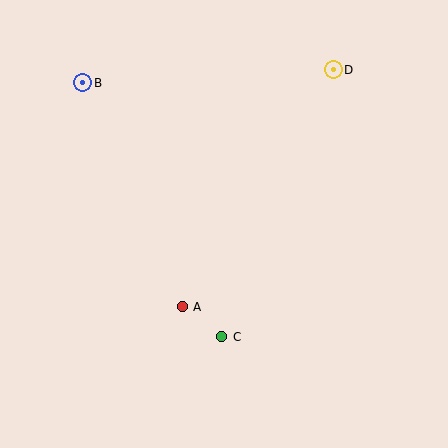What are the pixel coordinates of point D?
Point D is at (333, 70).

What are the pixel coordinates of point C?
Point C is at (222, 337).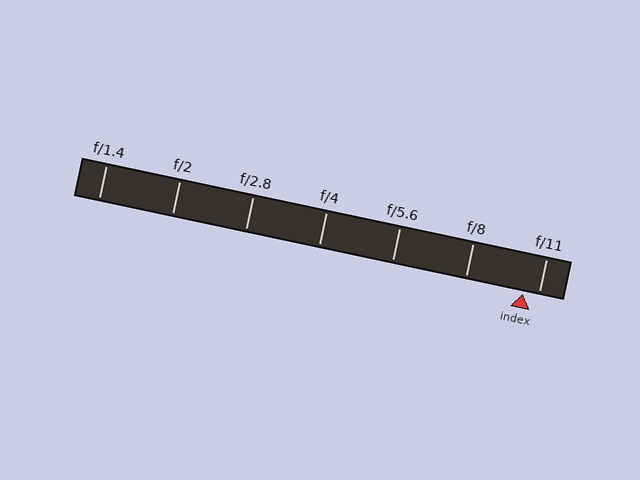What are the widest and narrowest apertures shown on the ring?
The widest aperture shown is f/1.4 and the narrowest is f/11.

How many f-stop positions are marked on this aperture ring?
There are 7 f-stop positions marked.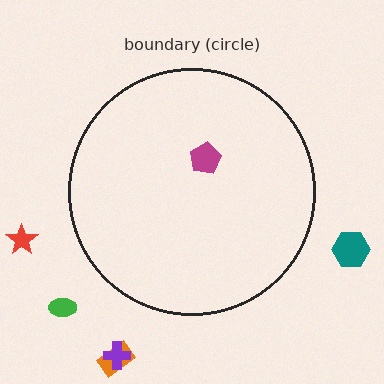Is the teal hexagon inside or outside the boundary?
Outside.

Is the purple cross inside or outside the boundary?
Outside.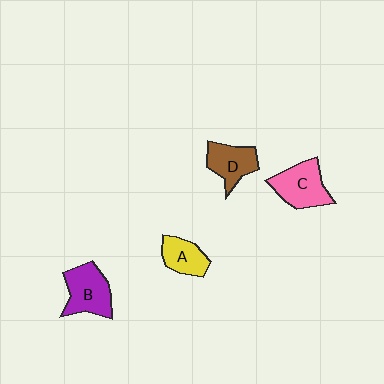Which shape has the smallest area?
Shape A (yellow).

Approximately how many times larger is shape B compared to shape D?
Approximately 1.2 times.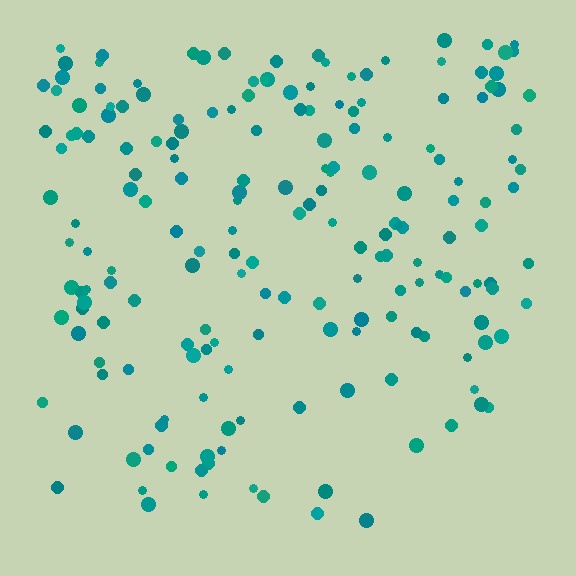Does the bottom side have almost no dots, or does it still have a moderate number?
Still a moderate number, just noticeably fewer than the top.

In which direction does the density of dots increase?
From bottom to top, with the top side densest.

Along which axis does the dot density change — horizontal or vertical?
Vertical.